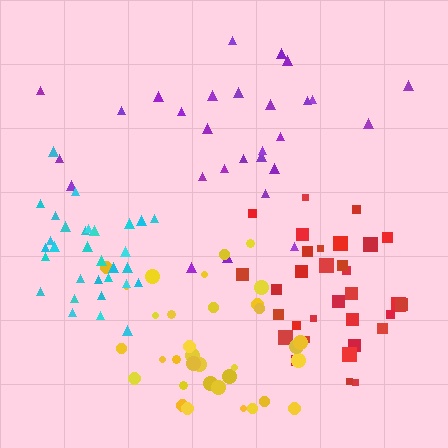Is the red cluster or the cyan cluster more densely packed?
Cyan.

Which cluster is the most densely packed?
Cyan.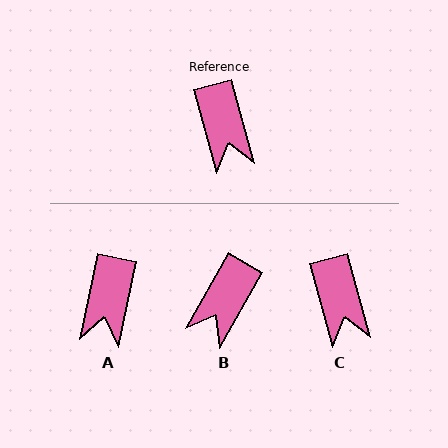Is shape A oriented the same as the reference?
No, it is off by about 26 degrees.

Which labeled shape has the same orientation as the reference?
C.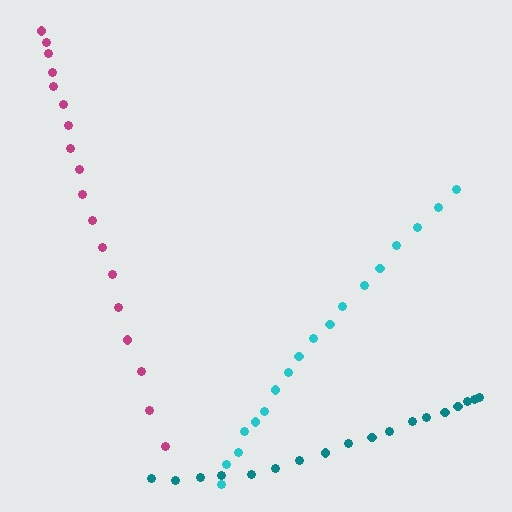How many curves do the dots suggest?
There are 3 distinct paths.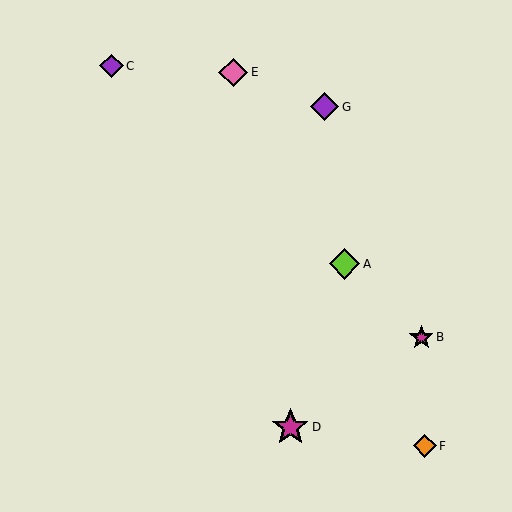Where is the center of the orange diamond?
The center of the orange diamond is at (425, 446).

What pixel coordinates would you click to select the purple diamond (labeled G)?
Click at (325, 107) to select the purple diamond G.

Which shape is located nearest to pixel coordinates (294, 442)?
The magenta star (labeled D) at (290, 427) is nearest to that location.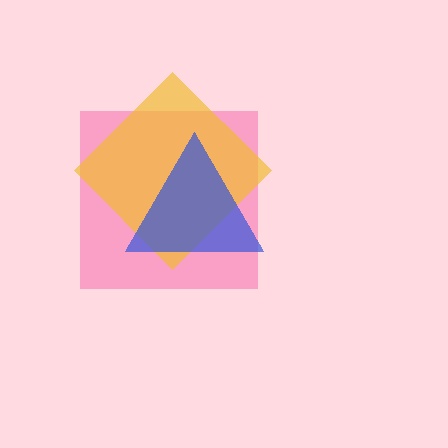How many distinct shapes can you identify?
There are 3 distinct shapes: a pink square, a yellow diamond, a blue triangle.